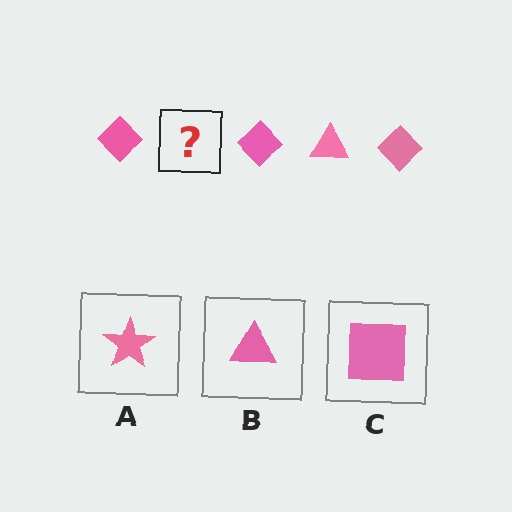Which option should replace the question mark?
Option B.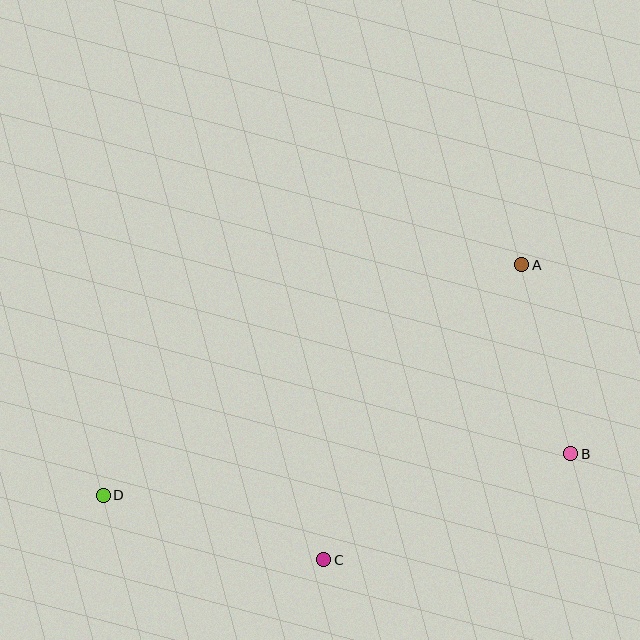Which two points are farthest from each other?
Points A and D are farthest from each other.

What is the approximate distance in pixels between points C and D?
The distance between C and D is approximately 230 pixels.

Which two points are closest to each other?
Points A and B are closest to each other.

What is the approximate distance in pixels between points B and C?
The distance between B and C is approximately 269 pixels.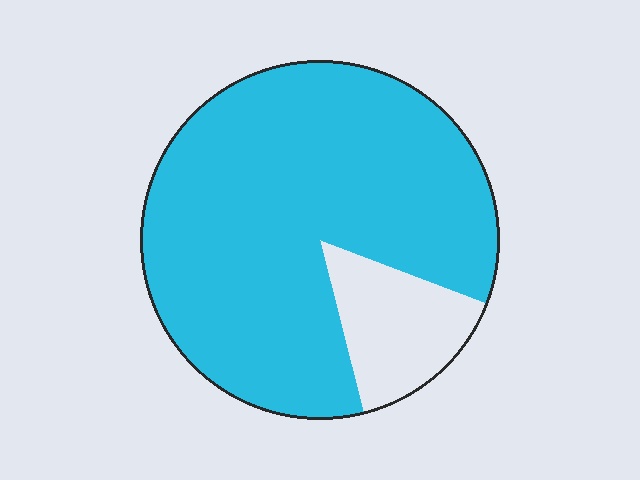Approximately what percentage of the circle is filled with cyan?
Approximately 85%.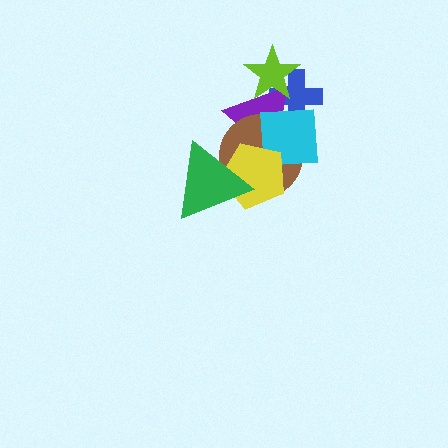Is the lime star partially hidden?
No, no other shape covers it.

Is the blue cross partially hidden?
Yes, it is partially covered by another shape.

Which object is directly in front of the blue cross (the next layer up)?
The purple triangle is directly in front of the blue cross.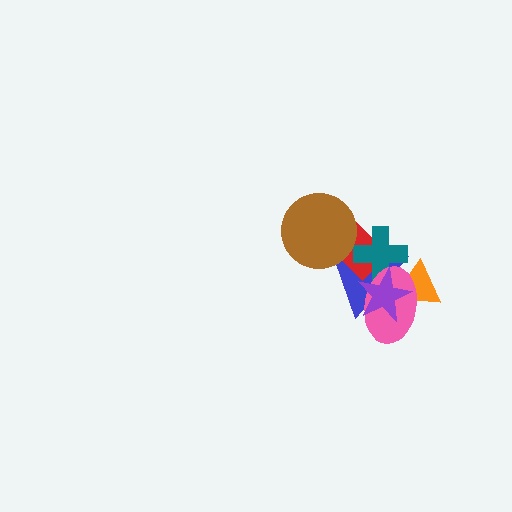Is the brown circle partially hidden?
No, no other shape covers it.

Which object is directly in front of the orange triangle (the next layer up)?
The blue triangle is directly in front of the orange triangle.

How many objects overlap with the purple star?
4 objects overlap with the purple star.